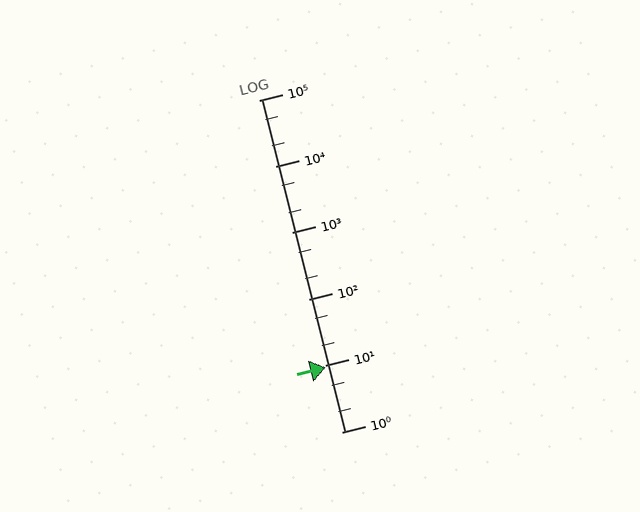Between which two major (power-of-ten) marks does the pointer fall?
The pointer is between 1 and 10.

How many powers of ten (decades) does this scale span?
The scale spans 5 decades, from 1 to 100000.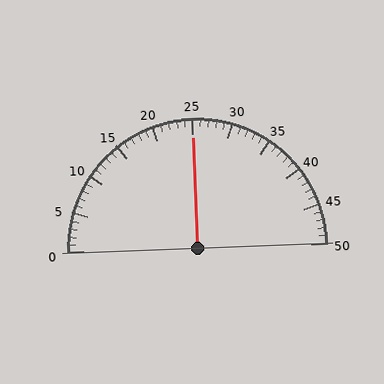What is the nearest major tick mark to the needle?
The nearest major tick mark is 25.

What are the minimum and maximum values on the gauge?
The gauge ranges from 0 to 50.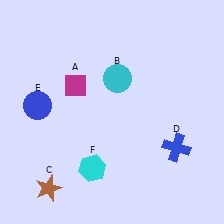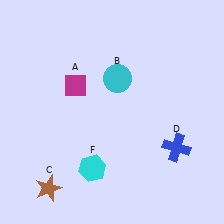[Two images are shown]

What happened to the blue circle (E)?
The blue circle (E) was removed in Image 2. It was in the top-left area of Image 1.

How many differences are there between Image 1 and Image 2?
There is 1 difference between the two images.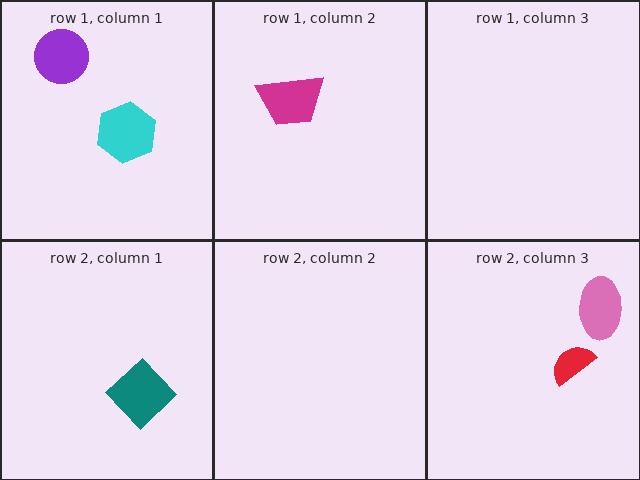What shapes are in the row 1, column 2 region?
The magenta trapezoid.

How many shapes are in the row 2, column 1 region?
1.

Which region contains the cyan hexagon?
The row 1, column 1 region.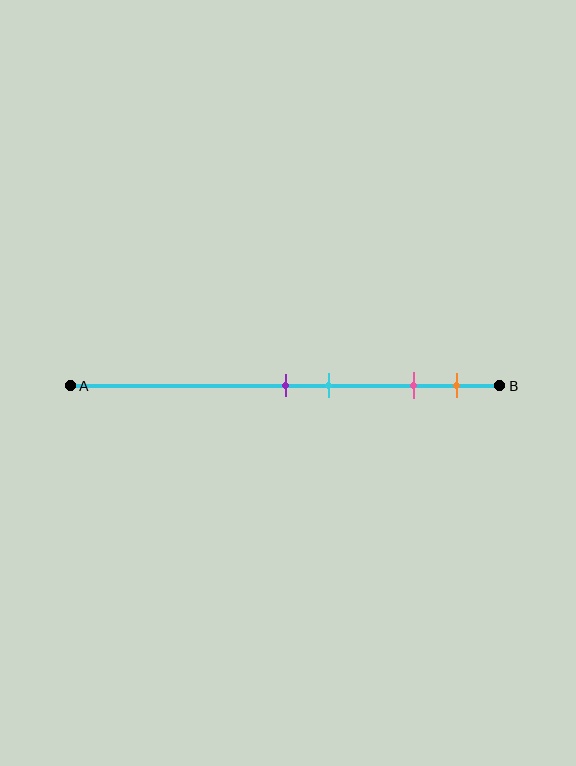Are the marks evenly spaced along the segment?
No, the marks are not evenly spaced.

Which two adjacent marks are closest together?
The purple and cyan marks are the closest adjacent pair.